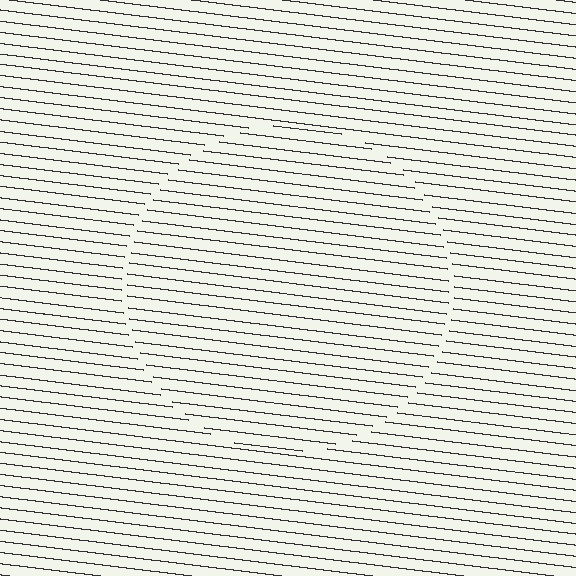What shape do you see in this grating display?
An illusory circle. The interior of the shape contains the same grating, shifted by half a period — the contour is defined by the phase discontinuity where line-ends from the inner and outer gratings abut.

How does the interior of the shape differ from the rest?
The interior of the shape contains the same grating, shifted by half a period — the contour is defined by the phase discontinuity where line-ends from the inner and outer gratings abut.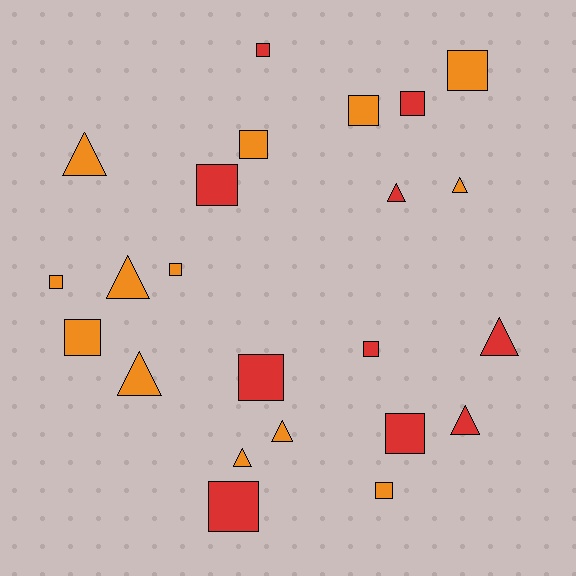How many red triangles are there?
There are 3 red triangles.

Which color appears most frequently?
Orange, with 13 objects.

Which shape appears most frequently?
Square, with 14 objects.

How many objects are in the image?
There are 23 objects.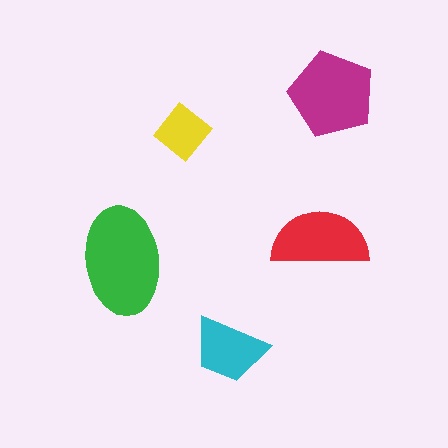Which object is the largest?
The green ellipse.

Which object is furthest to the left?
The green ellipse is leftmost.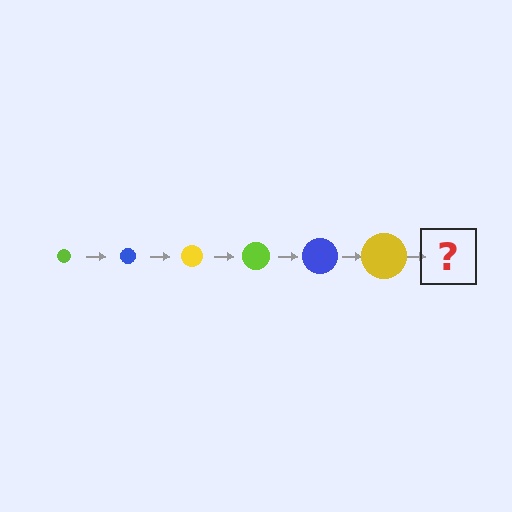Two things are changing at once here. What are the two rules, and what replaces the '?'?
The two rules are that the circle grows larger each step and the color cycles through lime, blue, and yellow. The '?' should be a lime circle, larger than the previous one.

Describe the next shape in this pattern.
It should be a lime circle, larger than the previous one.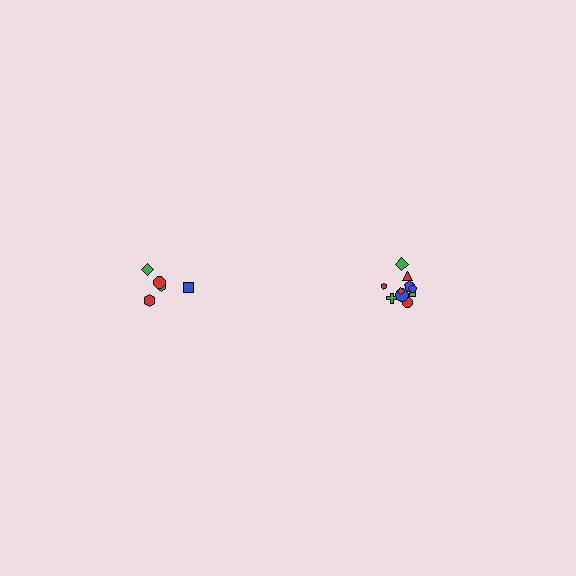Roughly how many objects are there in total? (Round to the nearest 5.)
Roughly 15 objects in total.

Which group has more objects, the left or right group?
The right group.